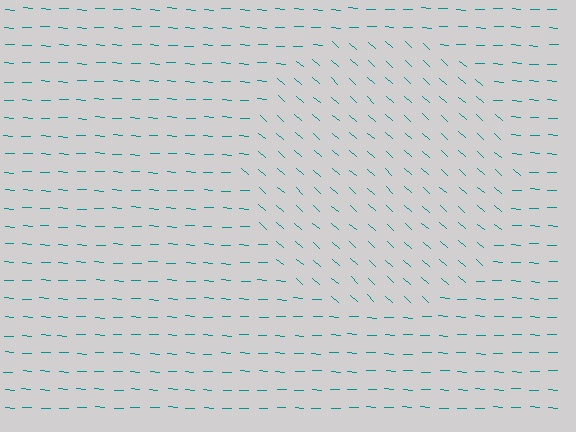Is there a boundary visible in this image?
Yes, there is a texture boundary formed by a change in line orientation.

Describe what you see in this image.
The image is filled with small teal line segments. A circle region in the image has lines oriented differently from the surrounding lines, creating a visible texture boundary.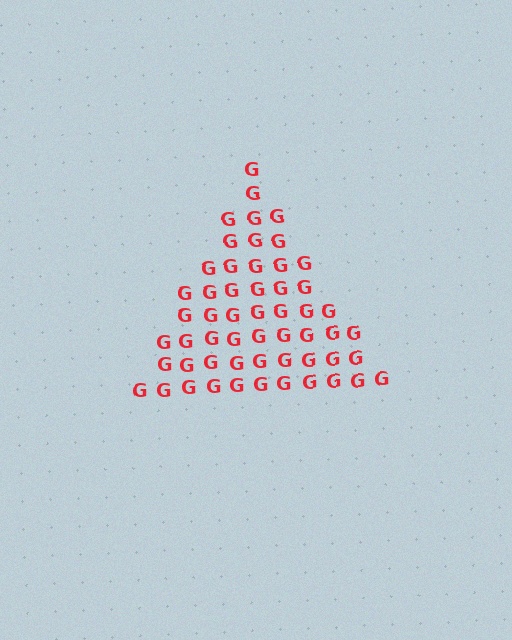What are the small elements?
The small elements are letter G's.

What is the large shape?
The large shape is a triangle.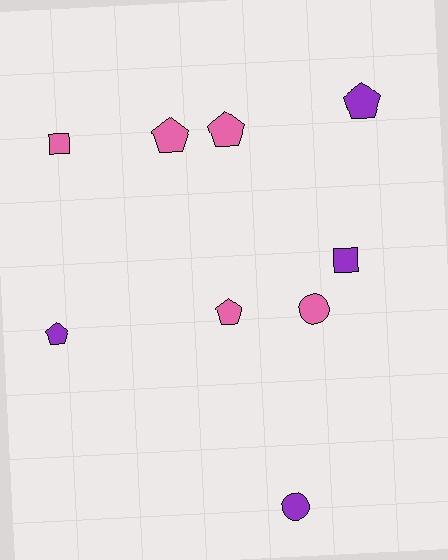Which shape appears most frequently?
Pentagon, with 5 objects.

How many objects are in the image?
There are 9 objects.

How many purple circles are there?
There is 1 purple circle.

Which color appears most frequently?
Pink, with 5 objects.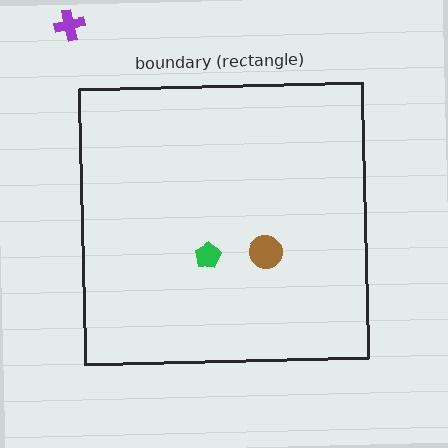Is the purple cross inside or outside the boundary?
Outside.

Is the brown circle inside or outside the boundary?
Inside.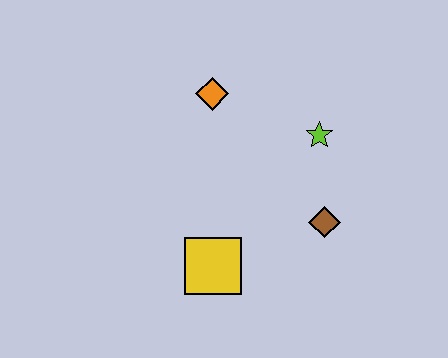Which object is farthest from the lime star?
The yellow square is farthest from the lime star.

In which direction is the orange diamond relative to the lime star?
The orange diamond is to the left of the lime star.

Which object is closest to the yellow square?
The brown diamond is closest to the yellow square.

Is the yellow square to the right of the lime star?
No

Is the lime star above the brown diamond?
Yes